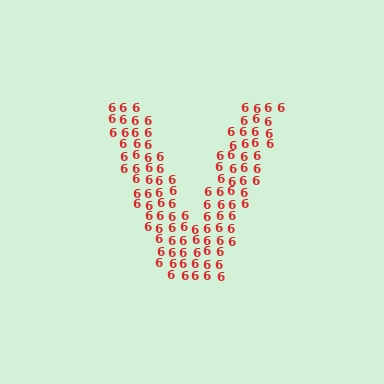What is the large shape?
The large shape is the letter V.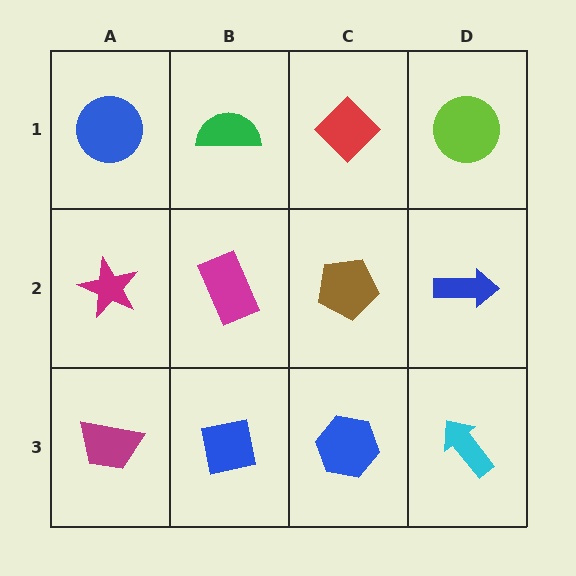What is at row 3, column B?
A blue square.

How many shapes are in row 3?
4 shapes.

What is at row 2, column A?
A magenta star.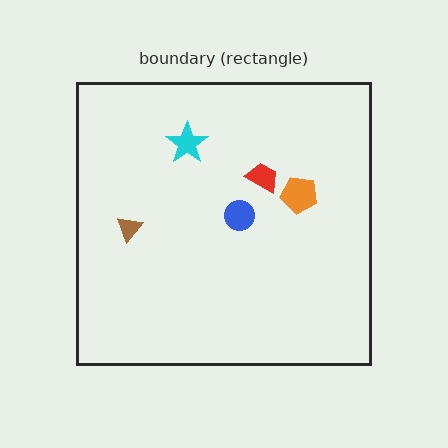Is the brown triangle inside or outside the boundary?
Inside.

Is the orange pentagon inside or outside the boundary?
Inside.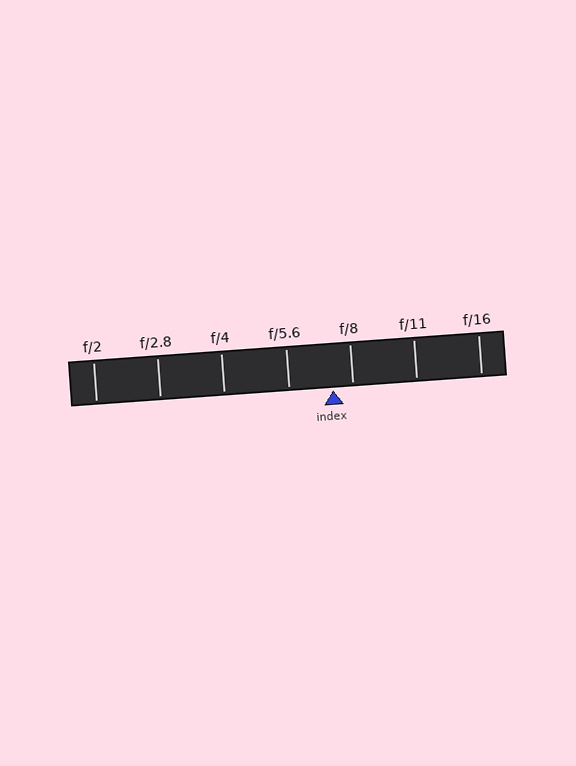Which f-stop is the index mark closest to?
The index mark is closest to f/8.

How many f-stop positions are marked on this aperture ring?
There are 7 f-stop positions marked.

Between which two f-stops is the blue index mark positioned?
The index mark is between f/5.6 and f/8.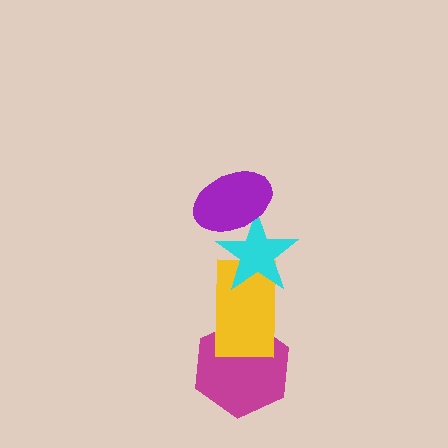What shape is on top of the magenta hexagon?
The yellow rectangle is on top of the magenta hexagon.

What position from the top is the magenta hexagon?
The magenta hexagon is 4th from the top.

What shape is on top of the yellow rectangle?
The cyan star is on top of the yellow rectangle.